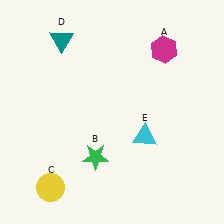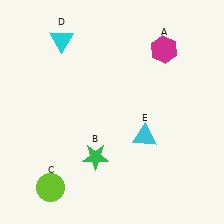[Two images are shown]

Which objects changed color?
C changed from yellow to lime. D changed from teal to cyan.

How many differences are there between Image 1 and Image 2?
There are 2 differences between the two images.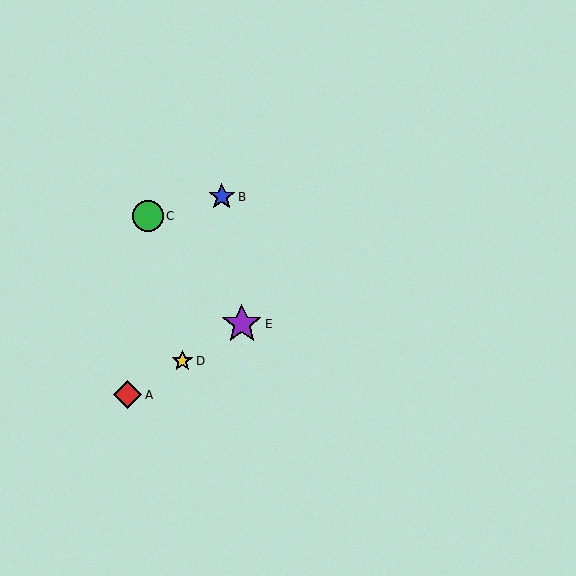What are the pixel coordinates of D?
Object D is at (182, 361).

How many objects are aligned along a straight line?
3 objects (A, D, E) are aligned along a straight line.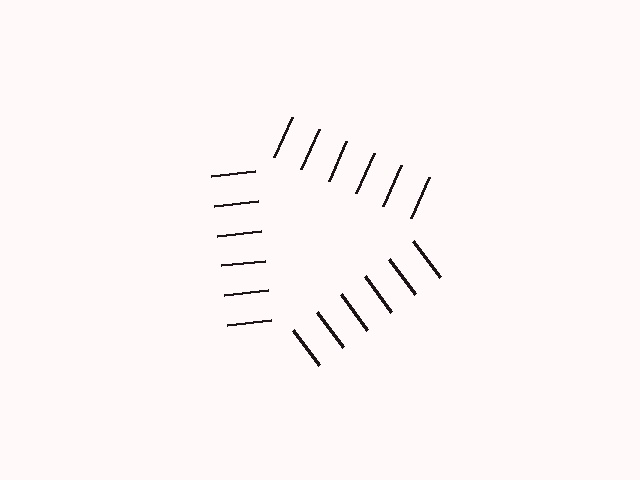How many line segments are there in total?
18 — 6 along each of the 3 edges.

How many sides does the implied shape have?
3 sides — the line-ends trace a triangle.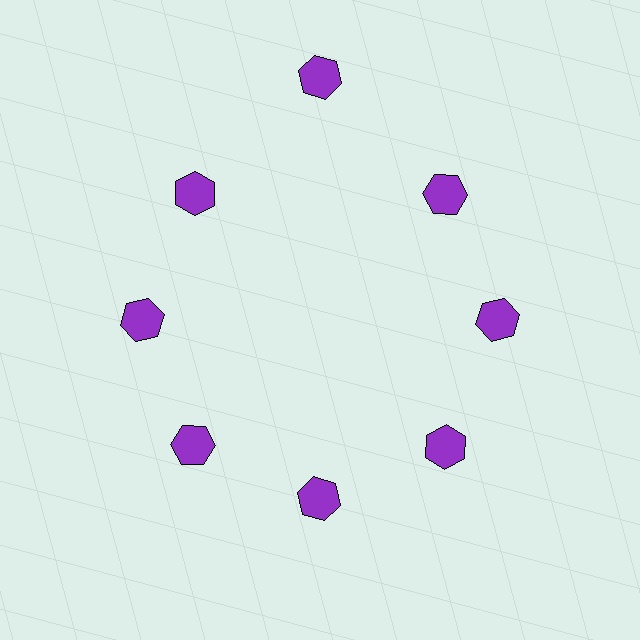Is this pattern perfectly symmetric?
No. The 8 purple hexagons are arranged in a ring, but one element near the 12 o'clock position is pushed outward from the center, breaking the 8-fold rotational symmetry.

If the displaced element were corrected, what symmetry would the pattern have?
It would have 8-fold rotational symmetry — the pattern would map onto itself every 45 degrees.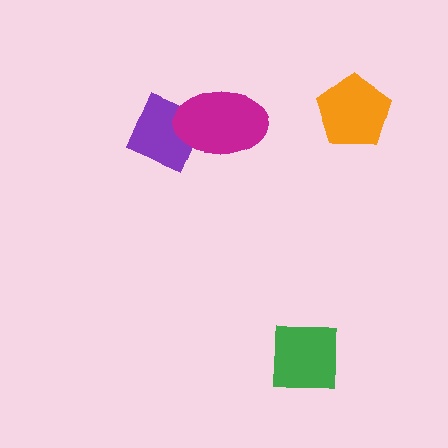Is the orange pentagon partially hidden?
No, no other shape covers it.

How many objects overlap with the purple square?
1 object overlaps with the purple square.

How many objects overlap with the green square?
0 objects overlap with the green square.